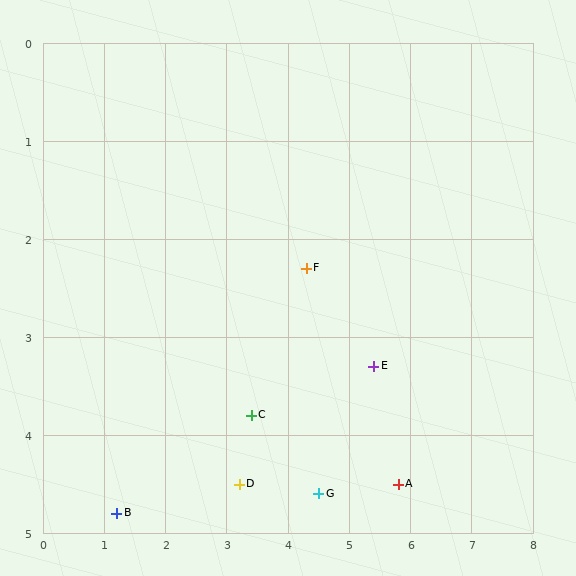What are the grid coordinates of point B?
Point B is at approximately (1.2, 4.8).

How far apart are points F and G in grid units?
Points F and G are about 2.3 grid units apart.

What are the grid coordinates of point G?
Point G is at approximately (4.5, 4.6).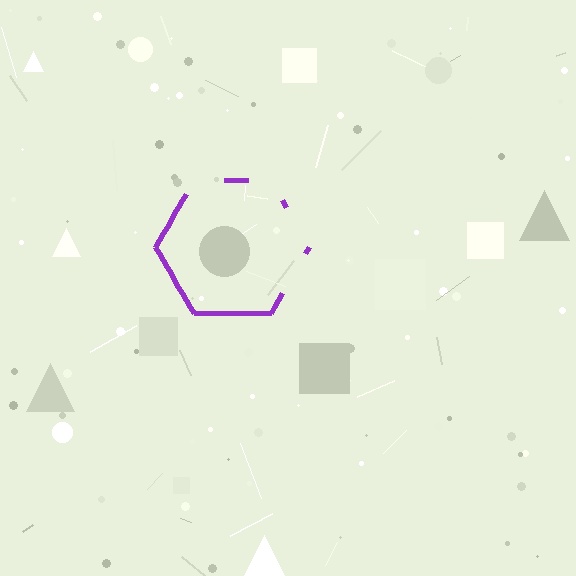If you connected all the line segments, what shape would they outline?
They would outline a hexagon.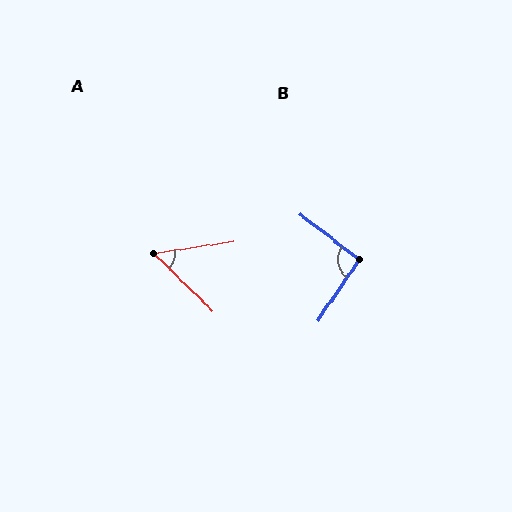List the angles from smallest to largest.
A (52°), B (94°).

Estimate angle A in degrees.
Approximately 52 degrees.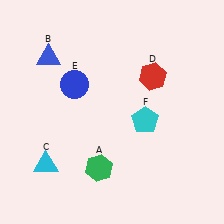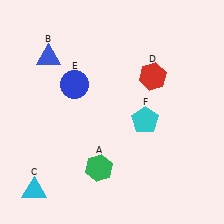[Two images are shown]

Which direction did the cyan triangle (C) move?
The cyan triangle (C) moved down.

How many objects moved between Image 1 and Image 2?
1 object moved between the two images.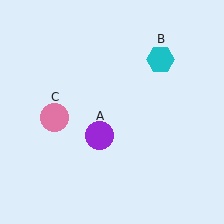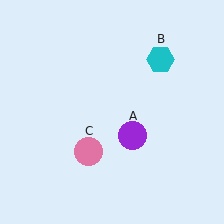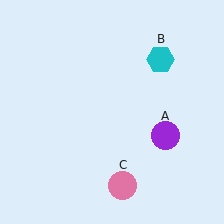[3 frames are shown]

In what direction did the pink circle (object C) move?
The pink circle (object C) moved down and to the right.